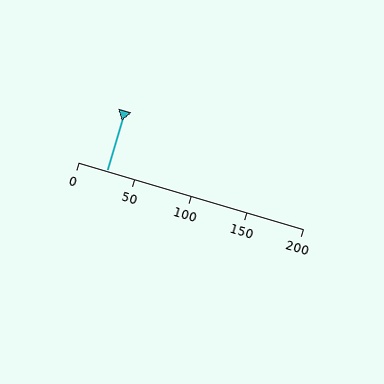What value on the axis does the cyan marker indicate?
The marker indicates approximately 25.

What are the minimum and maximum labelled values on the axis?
The axis runs from 0 to 200.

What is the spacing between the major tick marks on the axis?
The major ticks are spaced 50 apart.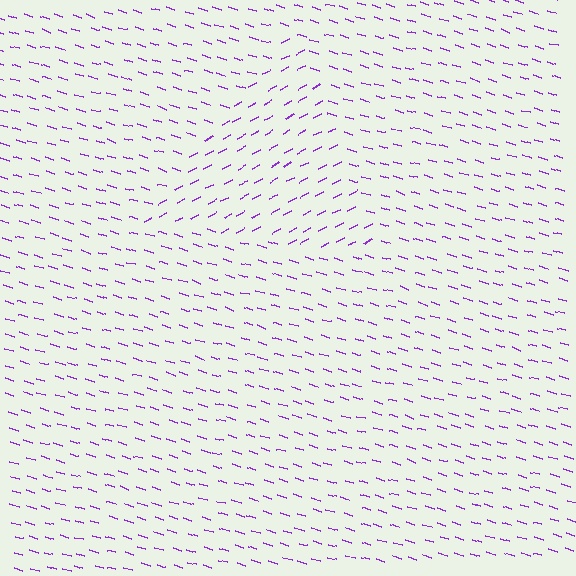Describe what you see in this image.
The image is filled with small purple line segments. A triangle region in the image has lines oriented differently from the surrounding lines, creating a visible texture boundary.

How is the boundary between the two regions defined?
The boundary is defined purely by a change in line orientation (approximately 45 degrees difference). All lines are the same color and thickness.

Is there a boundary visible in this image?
Yes, there is a texture boundary formed by a change in line orientation.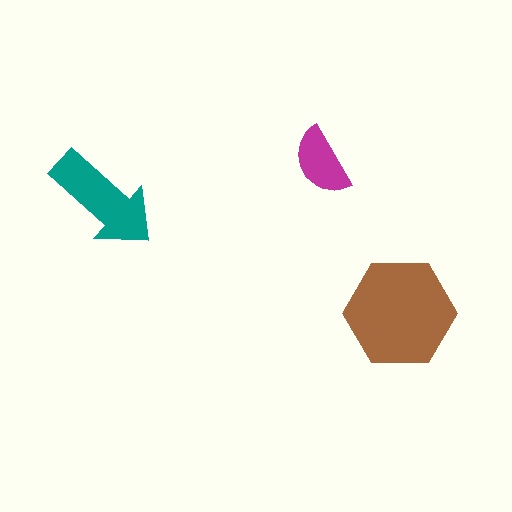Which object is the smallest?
The magenta semicircle.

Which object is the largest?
The brown hexagon.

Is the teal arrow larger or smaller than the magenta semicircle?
Larger.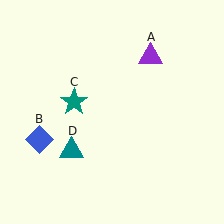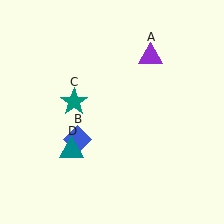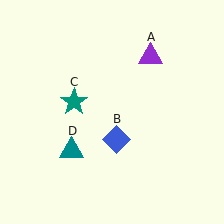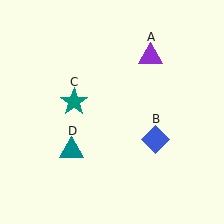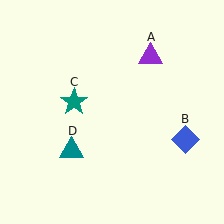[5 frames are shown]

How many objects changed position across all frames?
1 object changed position: blue diamond (object B).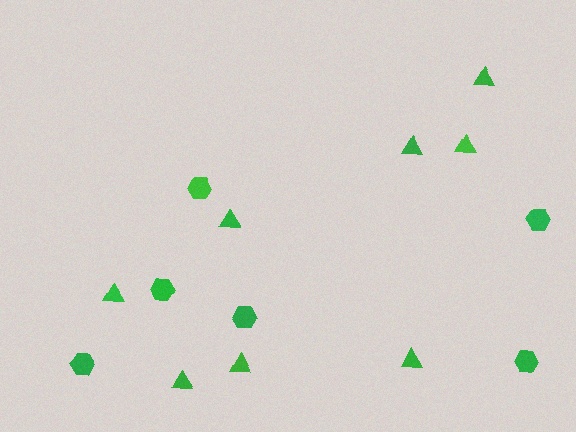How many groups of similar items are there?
There are 2 groups: one group of triangles (8) and one group of hexagons (6).